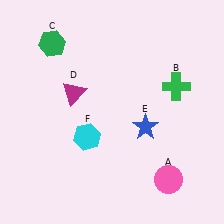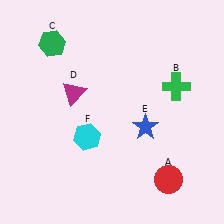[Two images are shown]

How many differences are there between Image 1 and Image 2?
There is 1 difference between the two images.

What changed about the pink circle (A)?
In Image 1, A is pink. In Image 2, it changed to red.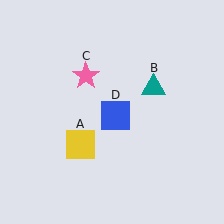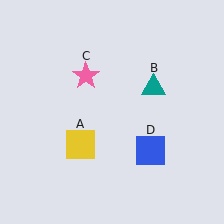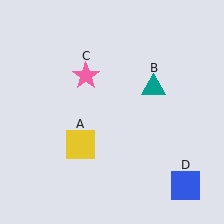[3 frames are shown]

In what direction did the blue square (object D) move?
The blue square (object D) moved down and to the right.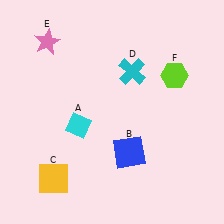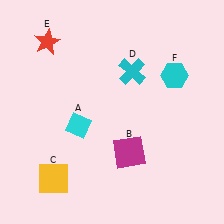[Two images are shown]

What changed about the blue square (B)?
In Image 1, B is blue. In Image 2, it changed to magenta.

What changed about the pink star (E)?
In Image 1, E is pink. In Image 2, it changed to red.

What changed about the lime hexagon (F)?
In Image 1, F is lime. In Image 2, it changed to cyan.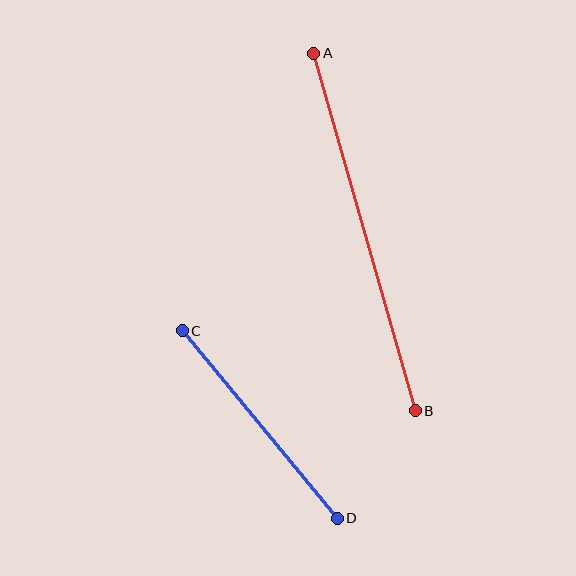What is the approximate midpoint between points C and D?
The midpoint is at approximately (260, 425) pixels.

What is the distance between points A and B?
The distance is approximately 372 pixels.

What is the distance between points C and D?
The distance is approximately 243 pixels.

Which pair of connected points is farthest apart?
Points A and B are farthest apart.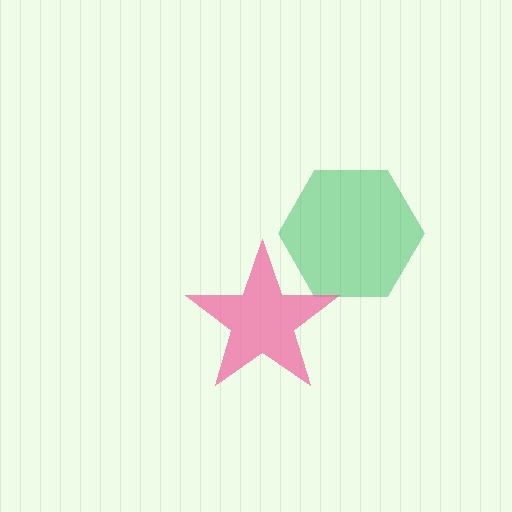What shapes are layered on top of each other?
The layered shapes are: a green hexagon, a pink star.